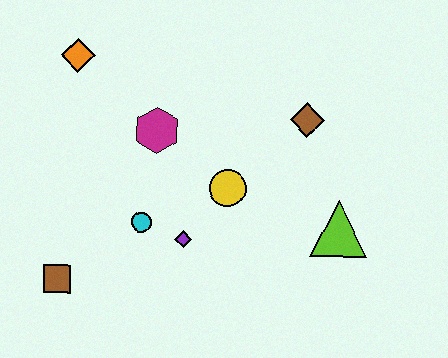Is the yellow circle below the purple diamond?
No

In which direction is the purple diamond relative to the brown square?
The purple diamond is to the right of the brown square.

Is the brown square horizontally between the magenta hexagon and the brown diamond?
No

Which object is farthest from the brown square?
The brown diamond is farthest from the brown square.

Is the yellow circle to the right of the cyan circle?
Yes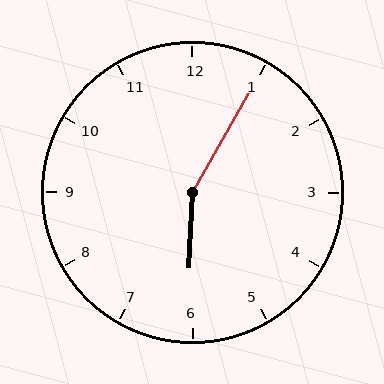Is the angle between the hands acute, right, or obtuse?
It is obtuse.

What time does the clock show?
6:05.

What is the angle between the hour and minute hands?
Approximately 152 degrees.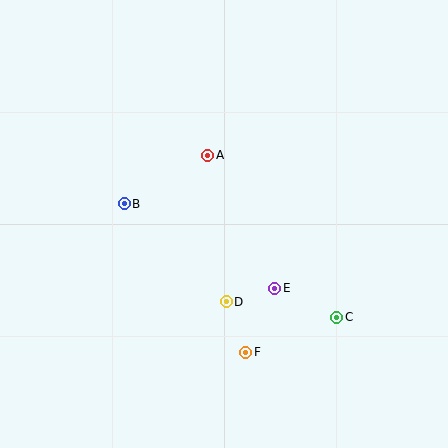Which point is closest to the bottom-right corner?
Point C is closest to the bottom-right corner.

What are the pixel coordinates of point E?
Point E is at (275, 288).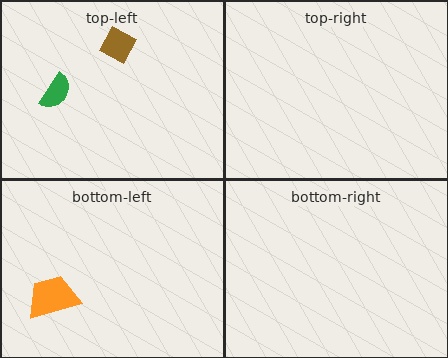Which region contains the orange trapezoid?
The bottom-left region.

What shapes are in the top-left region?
The brown diamond, the green semicircle.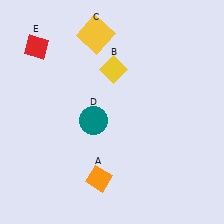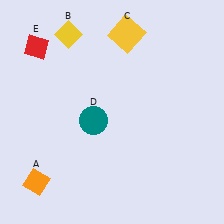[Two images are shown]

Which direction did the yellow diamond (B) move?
The yellow diamond (B) moved left.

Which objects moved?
The objects that moved are: the orange diamond (A), the yellow diamond (B), the yellow square (C).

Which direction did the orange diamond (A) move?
The orange diamond (A) moved left.